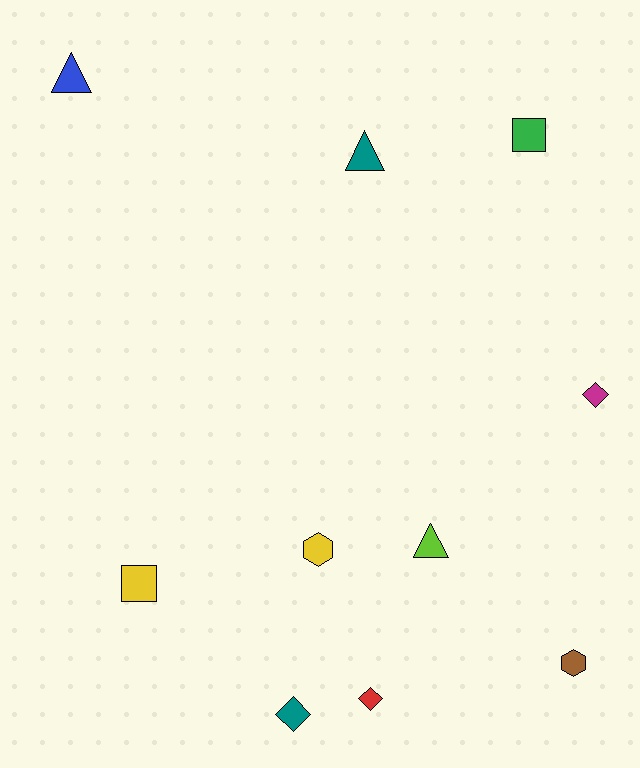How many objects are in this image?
There are 10 objects.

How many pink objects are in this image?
There are no pink objects.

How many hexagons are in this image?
There are 2 hexagons.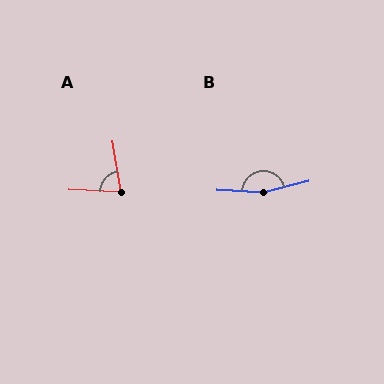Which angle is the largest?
B, at approximately 163 degrees.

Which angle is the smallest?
A, at approximately 78 degrees.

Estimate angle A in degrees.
Approximately 78 degrees.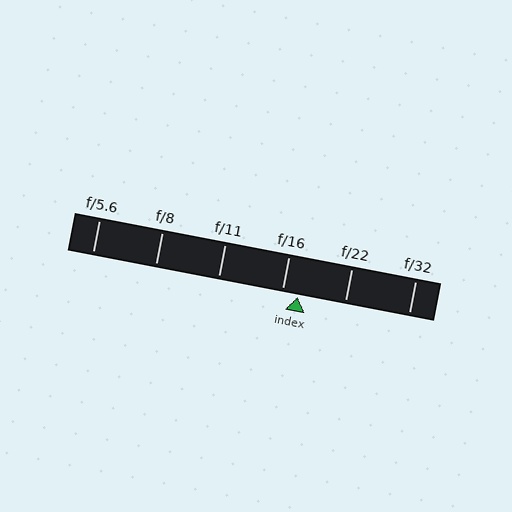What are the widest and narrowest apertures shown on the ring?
The widest aperture shown is f/5.6 and the narrowest is f/32.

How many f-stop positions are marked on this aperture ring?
There are 6 f-stop positions marked.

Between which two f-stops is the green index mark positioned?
The index mark is between f/16 and f/22.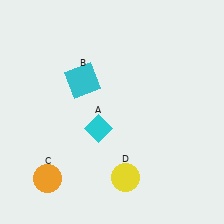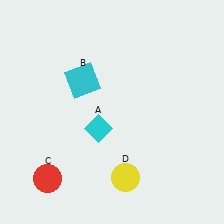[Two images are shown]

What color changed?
The circle (C) changed from orange in Image 1 to red in Image 2.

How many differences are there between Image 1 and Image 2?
There is 1 difference between the two images.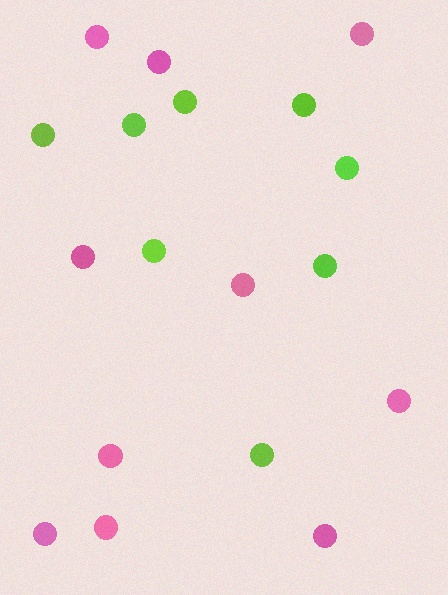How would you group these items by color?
There are 2 groups: one group of pink circles (10) and one group of lime circles (8).